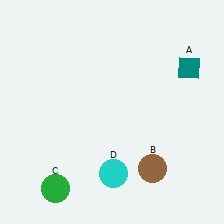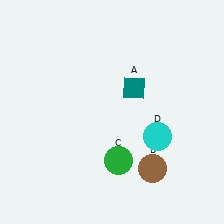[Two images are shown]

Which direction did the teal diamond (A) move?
The teal diamond (A) moved left.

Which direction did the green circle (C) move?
The green circle (C) moved right.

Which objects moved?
The objects that moved are: the teal diamond (A), the green circle (C), the cyan circle (D).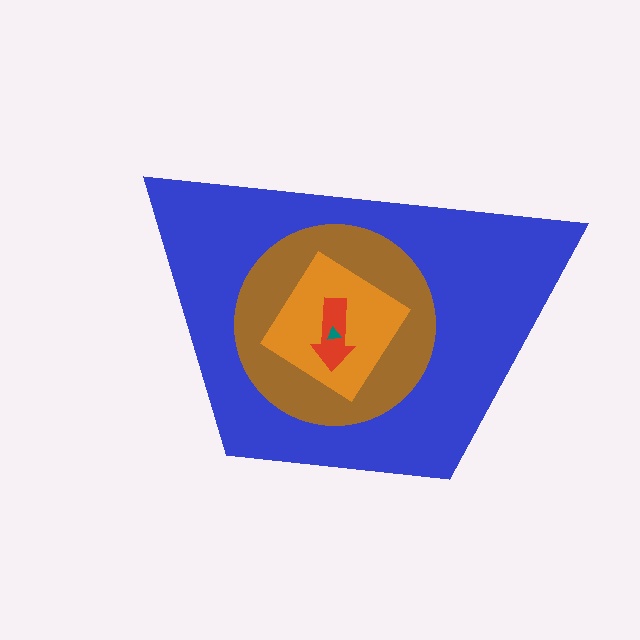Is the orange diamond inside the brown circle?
Yes.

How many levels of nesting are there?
5.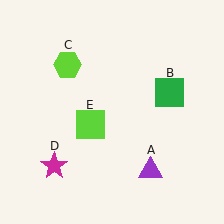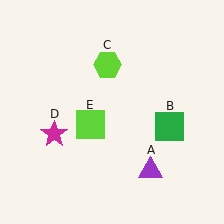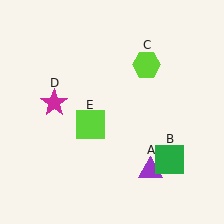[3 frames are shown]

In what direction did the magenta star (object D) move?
The magenta star (object D) moved up.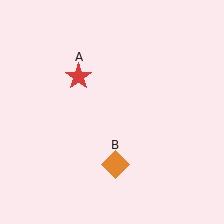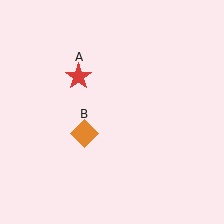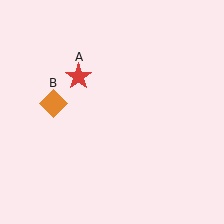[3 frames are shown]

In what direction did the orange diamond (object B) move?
The orange diamond (object B) moved up and to the left.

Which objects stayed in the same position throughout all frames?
Red star (object A) remained stationary.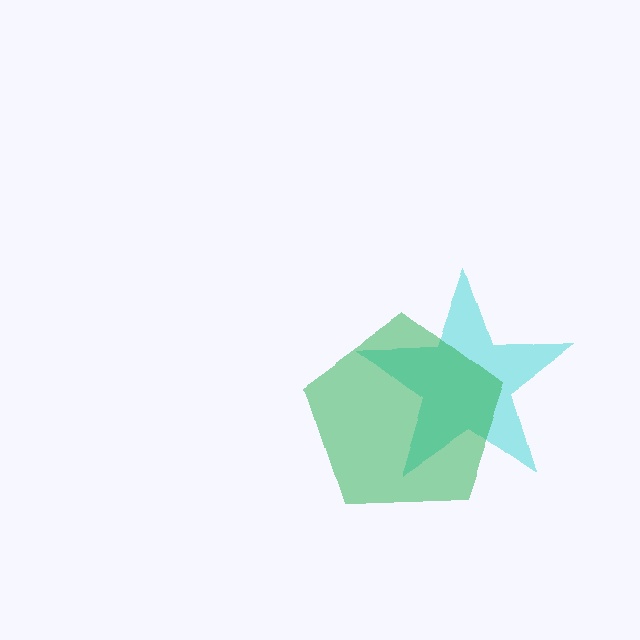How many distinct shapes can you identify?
There are 2 distinct shapes: a cyan star, a green pentagon.